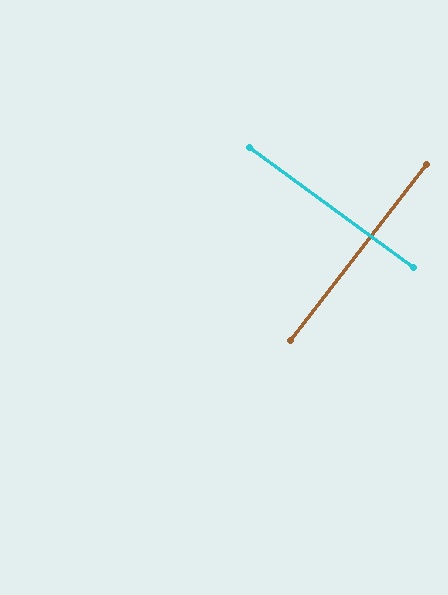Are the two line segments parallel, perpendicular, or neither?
Perpendicular — they meet at approximately 88°.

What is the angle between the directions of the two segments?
Approximately 88 degrees.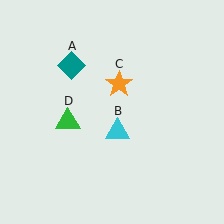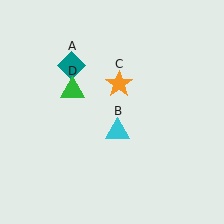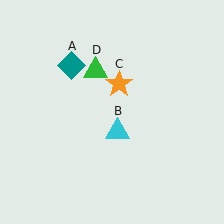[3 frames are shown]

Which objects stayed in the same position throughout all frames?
Teal diamond (object A) and cyan triangle (object B) and orange star (object C) remained stationary.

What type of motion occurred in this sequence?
The green triangle (object D) rotated clockwise around the center of the scene.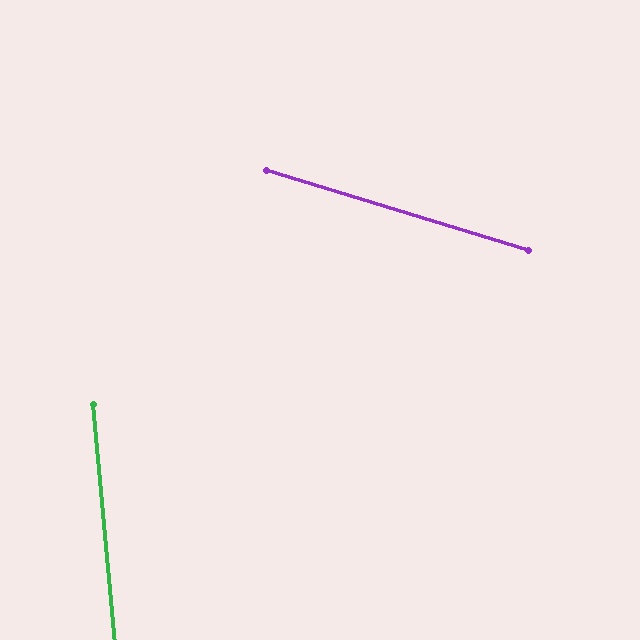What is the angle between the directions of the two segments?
Approximately 68 degrees.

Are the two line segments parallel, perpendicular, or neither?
Neither parallel nor perpendicular — they differ by about 68°.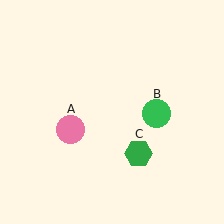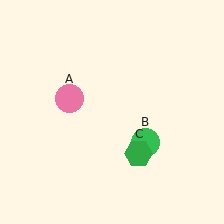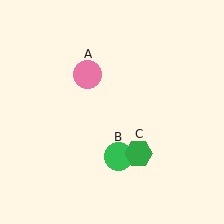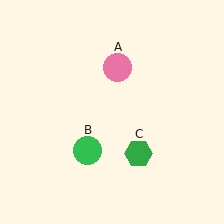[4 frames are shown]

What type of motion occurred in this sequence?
The pink circle (object A), green circle (object B) rotated clockwise around the center of the scene.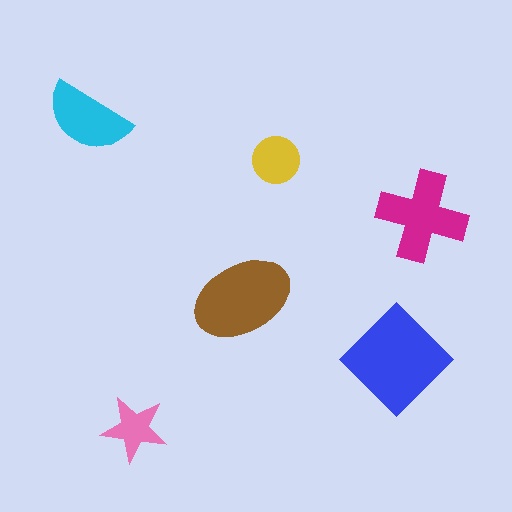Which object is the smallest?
The pink star.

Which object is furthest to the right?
The magenta cross is rightmost.